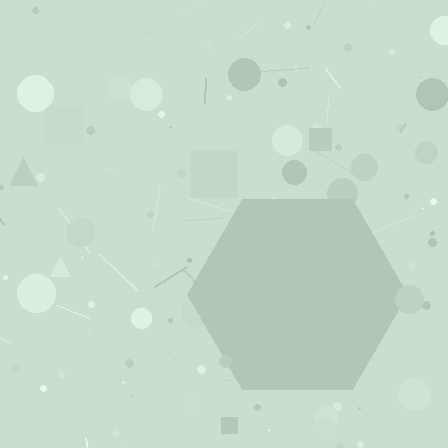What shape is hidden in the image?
A hexagon is hidden in the image.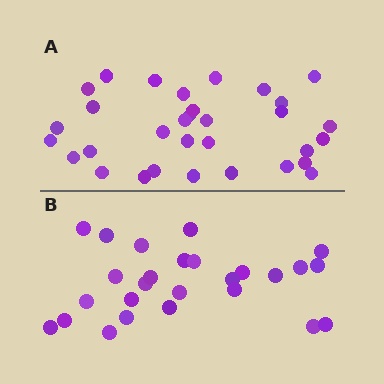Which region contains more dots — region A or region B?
Region A (the top region) has more dots.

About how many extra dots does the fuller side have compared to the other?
Region A has about 6 more dots than region B.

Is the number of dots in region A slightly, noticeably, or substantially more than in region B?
Region A has only slightly more — the two regions are fairly close. The ratio is roughly 1.2 to 1.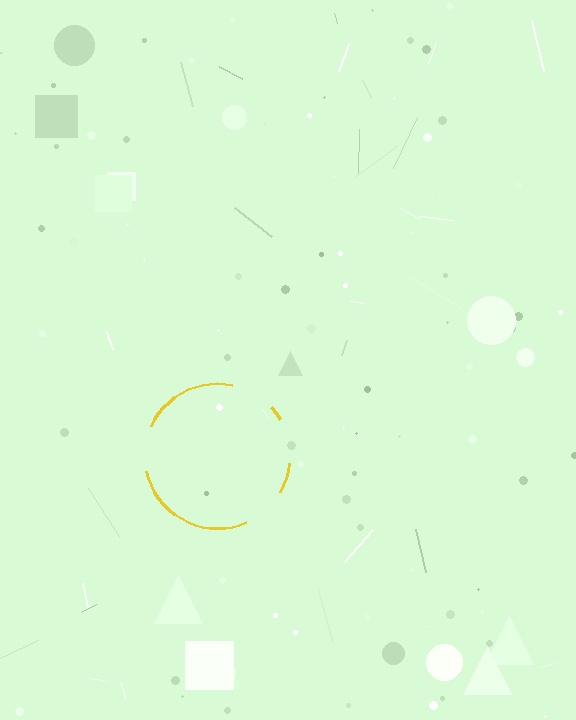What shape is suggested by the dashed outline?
The dashed outline suggests a circle.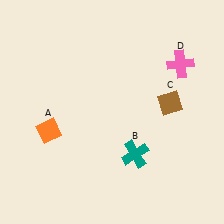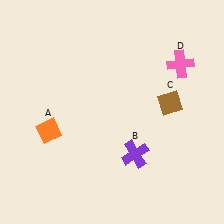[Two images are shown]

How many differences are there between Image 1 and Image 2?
There is 1 difference between the two images.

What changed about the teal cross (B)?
In Image 1, B is teal. In Image 2, it changed to purple.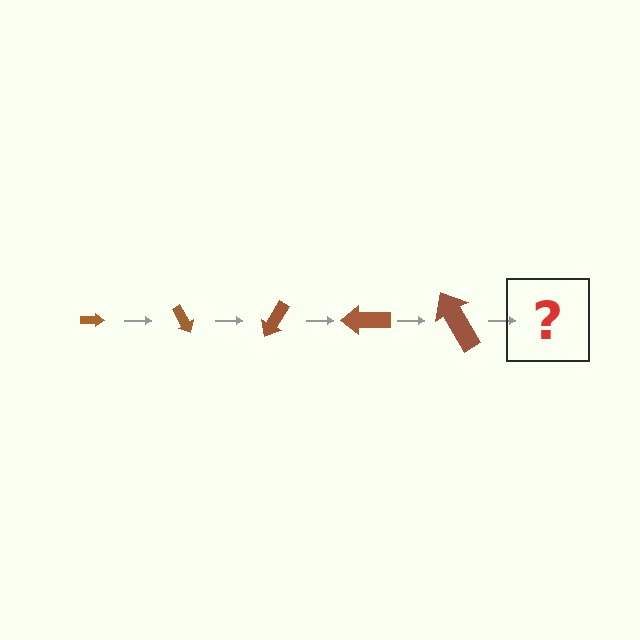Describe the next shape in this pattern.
It should be an arrow, larger than the previous one and rotated 300 degrees from the start.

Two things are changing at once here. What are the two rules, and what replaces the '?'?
The two rules are that the arrow grows larger each step and it rotates 60 degrees each step. The '?' should be an arrow, larger than the previous one and rotated 300 degrees from the start.